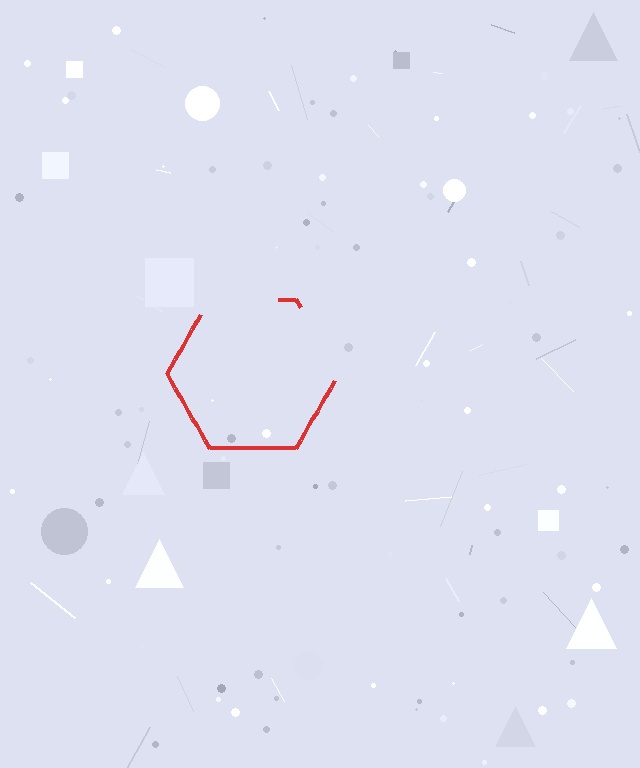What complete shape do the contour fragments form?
The contour fragments form a hexagon.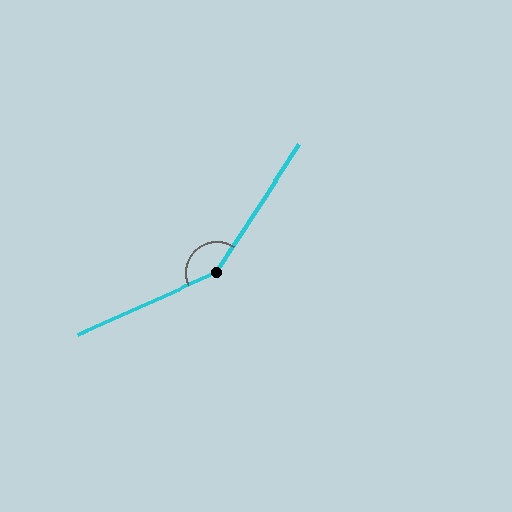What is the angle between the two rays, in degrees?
Approximately 147 degrees.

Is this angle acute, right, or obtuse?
It is obtuse.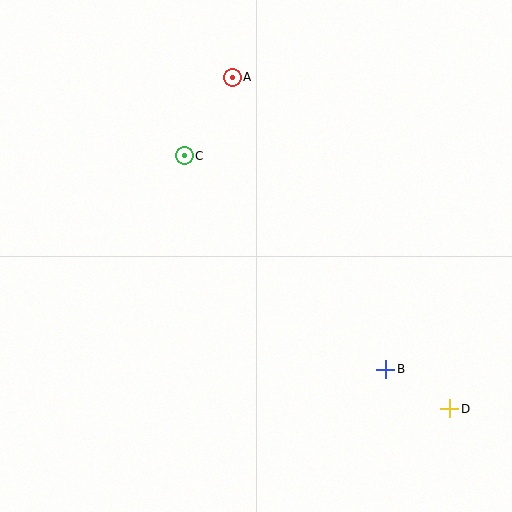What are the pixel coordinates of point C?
Point C is at (184, 156).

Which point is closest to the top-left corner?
Point C is closest to the top-left corner.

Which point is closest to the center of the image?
Point C at (184, 156) is closest to the center.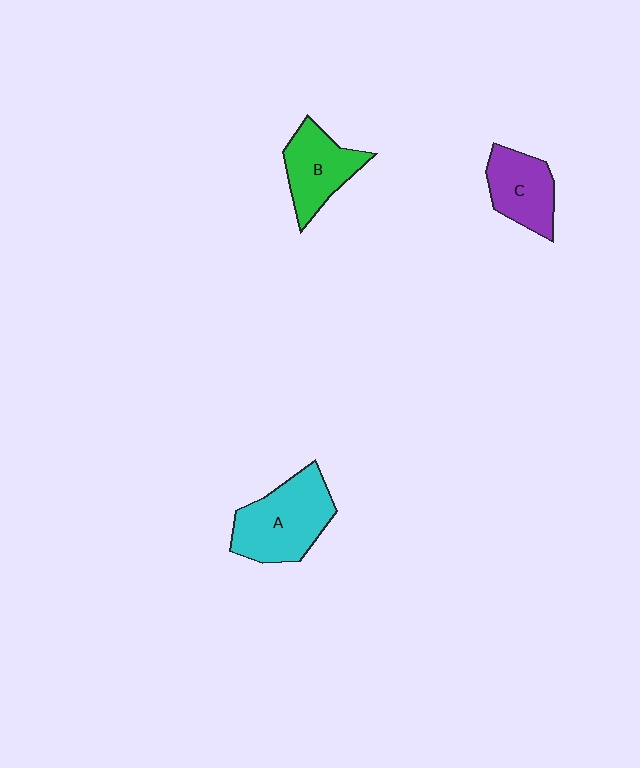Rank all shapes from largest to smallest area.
From largest to smallest: A (cyan), B (green), C (purple).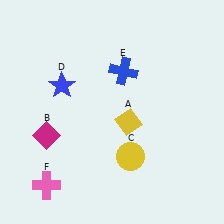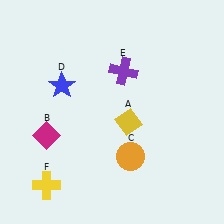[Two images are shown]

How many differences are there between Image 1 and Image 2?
There are 3 differences between the two images.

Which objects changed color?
C changed from yellow to orange. E changed from blue to purple. F changed from pink to yellow.